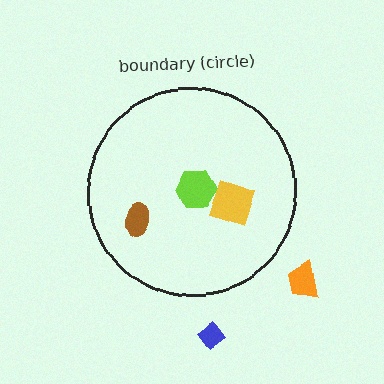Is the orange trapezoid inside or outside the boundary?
Outside.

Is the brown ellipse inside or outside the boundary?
Inside.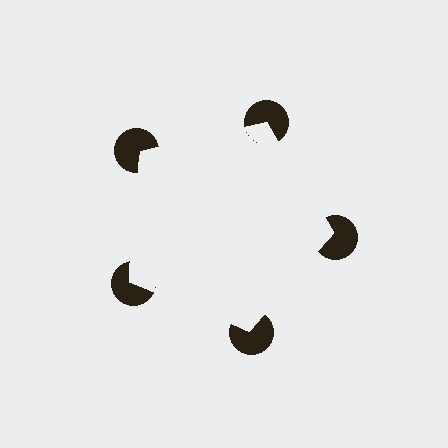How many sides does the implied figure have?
5 sides.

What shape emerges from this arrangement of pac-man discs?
An illusory pentagon — its edges are inferred from the aligned wedge cuts in the pac-man discs, not physically drawn.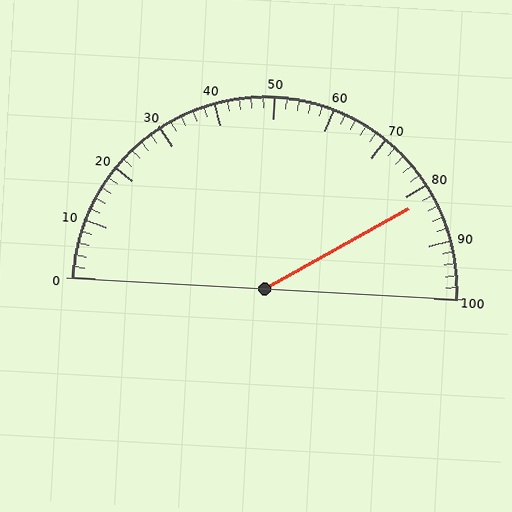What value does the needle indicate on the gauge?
The needle indicates approximately 82.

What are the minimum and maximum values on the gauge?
The gauge ranges from 0 to 100.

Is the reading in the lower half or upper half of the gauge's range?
The reading is in the upper half of the range (0 to 100).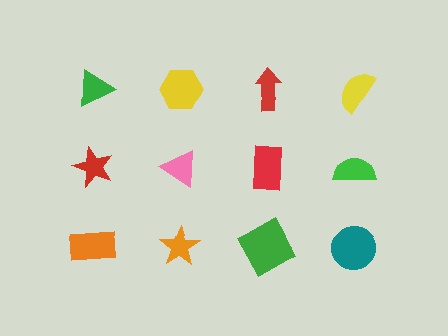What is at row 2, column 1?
A red star.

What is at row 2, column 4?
A green semicircle.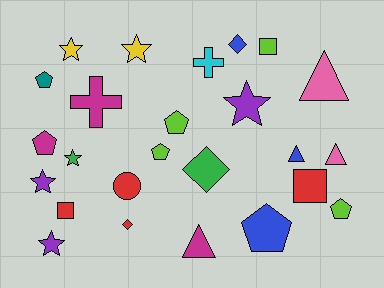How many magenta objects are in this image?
There are 3 magenta objects.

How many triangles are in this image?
There are 4 triangles.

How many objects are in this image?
There are 25 objects.